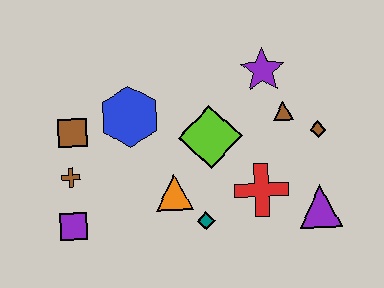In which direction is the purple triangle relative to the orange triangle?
The purple triangle is to the right of the orange triangle.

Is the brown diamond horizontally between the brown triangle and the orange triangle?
No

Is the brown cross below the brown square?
Yes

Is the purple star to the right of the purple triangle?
No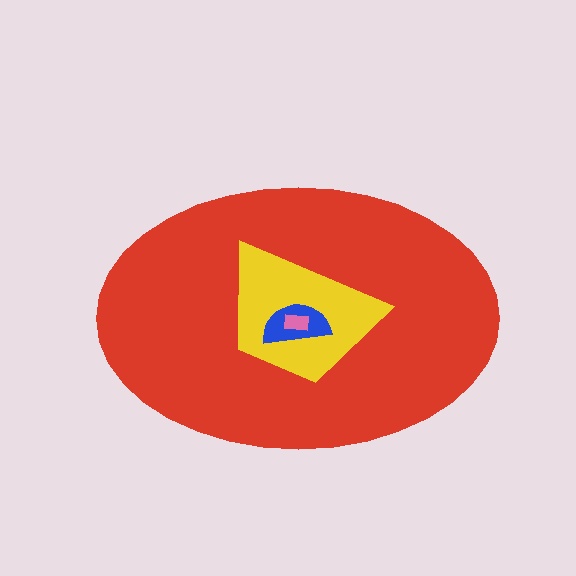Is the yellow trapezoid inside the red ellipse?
Yes.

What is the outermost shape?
The red ellipse.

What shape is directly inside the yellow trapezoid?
The blue semicircle.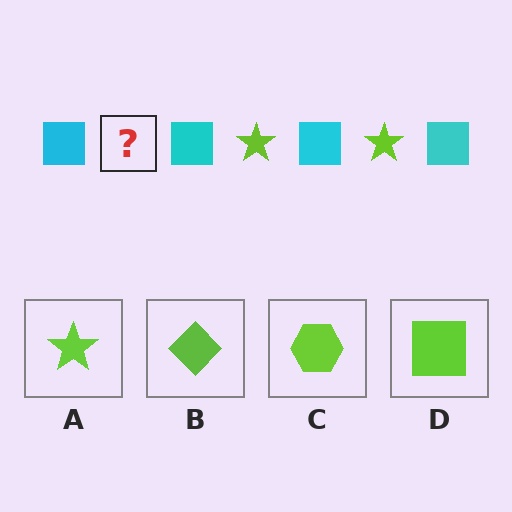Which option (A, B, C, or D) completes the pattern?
A.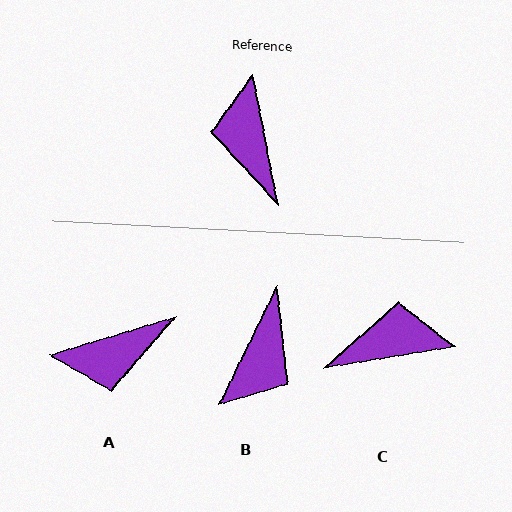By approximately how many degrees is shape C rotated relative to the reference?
Approximately 92 degrees clockwise.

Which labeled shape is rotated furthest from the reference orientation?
B, about 143 degrees away.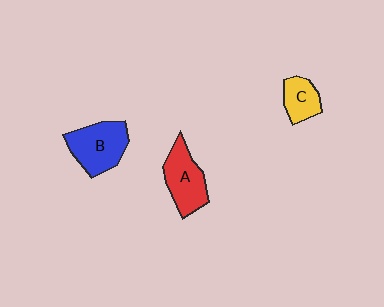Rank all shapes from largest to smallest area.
From largest to smallest: B (blue), A (red), C (yellow).